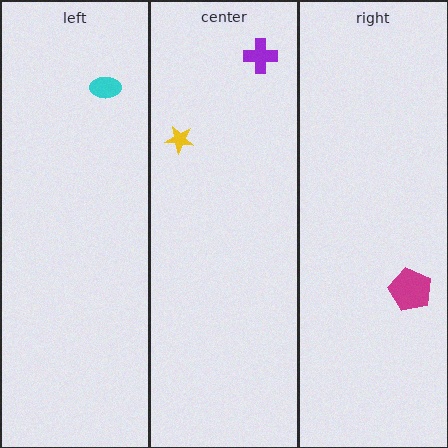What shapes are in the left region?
The cyan ellipse.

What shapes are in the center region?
The purple cross, the yellow star.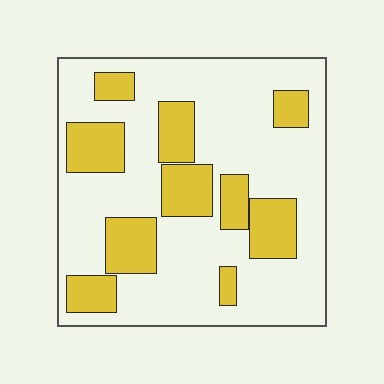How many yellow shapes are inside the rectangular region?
10.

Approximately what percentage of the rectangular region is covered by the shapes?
Approximately 30%.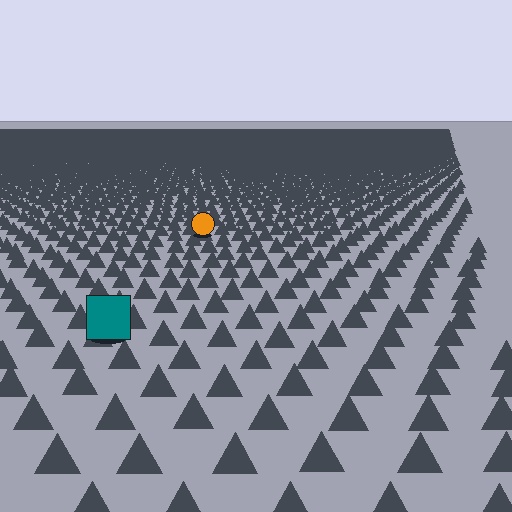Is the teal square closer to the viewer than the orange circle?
Yes. The teal square is closer — you can tell from the texture gradient: the ground texture is coarser near it.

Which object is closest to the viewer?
The teal square is closest. The texture marks near it are larger and more spread out.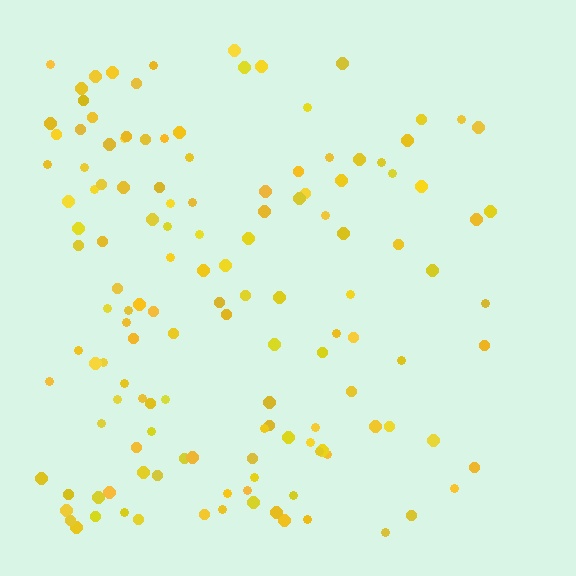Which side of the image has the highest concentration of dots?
The left.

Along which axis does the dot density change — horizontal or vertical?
Horizontal.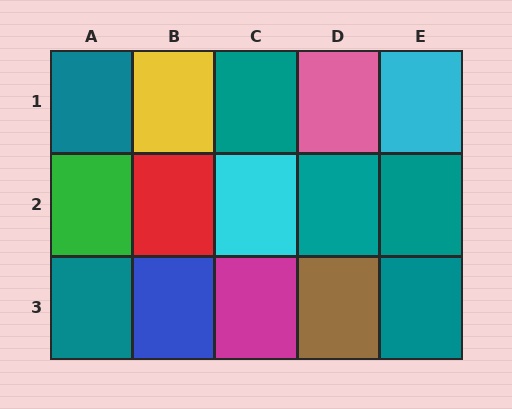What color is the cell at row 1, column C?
Teal.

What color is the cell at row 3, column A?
Teal.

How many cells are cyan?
2 cells are cyan.